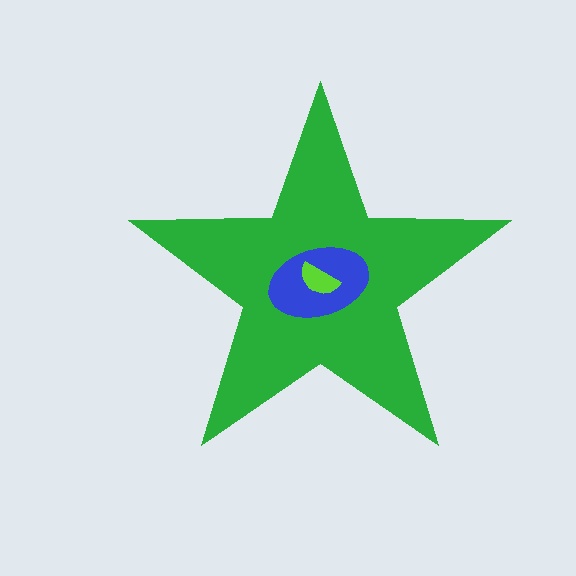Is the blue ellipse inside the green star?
Yes.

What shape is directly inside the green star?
The blue ellipse.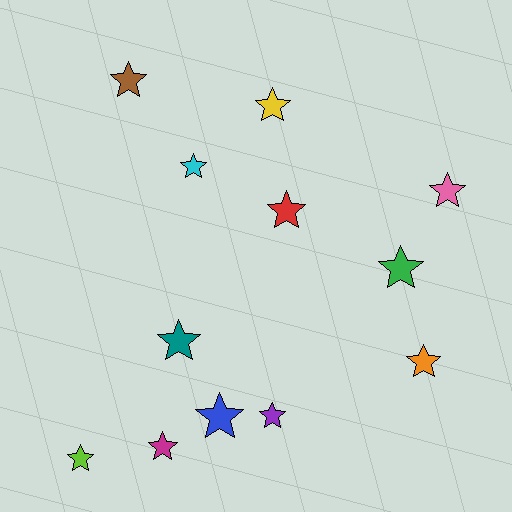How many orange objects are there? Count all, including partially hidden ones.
There is 1 orange object.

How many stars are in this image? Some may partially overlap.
There are 12 stars.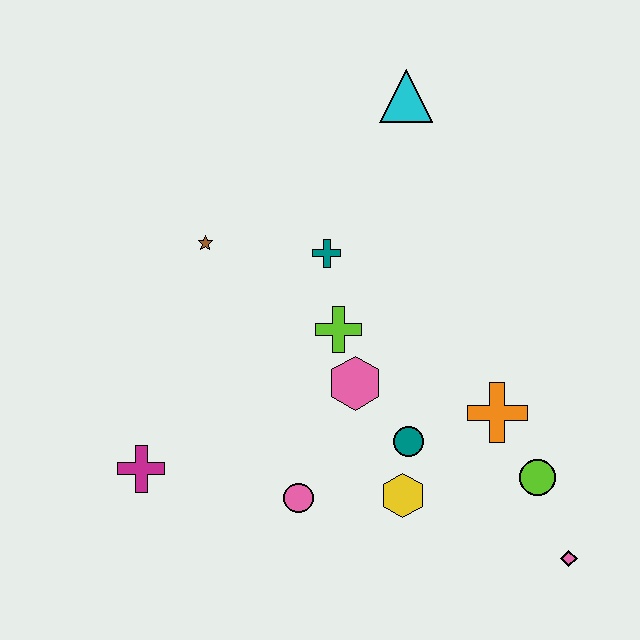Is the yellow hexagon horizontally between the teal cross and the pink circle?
No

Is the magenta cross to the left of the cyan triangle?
Yes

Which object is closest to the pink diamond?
The lime circle is closest to the pink diamond.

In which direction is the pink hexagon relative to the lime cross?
The pink hexagon is below the lime cross.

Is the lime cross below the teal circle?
No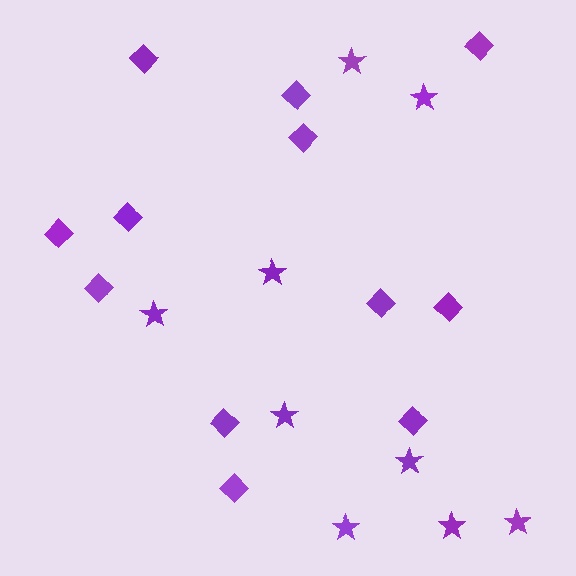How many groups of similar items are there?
There are 2 groups: one group of diamonds (12) and one group of stars (9).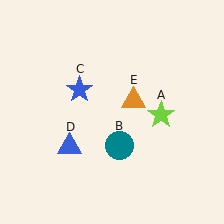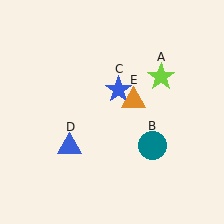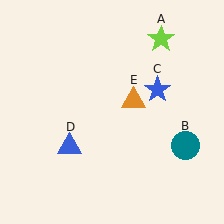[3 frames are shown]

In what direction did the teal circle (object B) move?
The teal circle (object B) moved right.